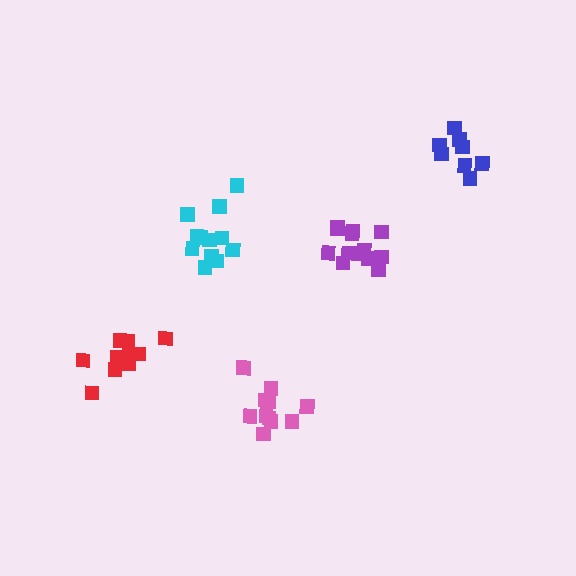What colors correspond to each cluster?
The clusters are colored: purple, red, blue, cyan, pink.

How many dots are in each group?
Group 1: 13 dots, Group 2: 10 dots, Group 3: 8 dots, Group 4: 12 dots, Group 5: 12 dots (55 total).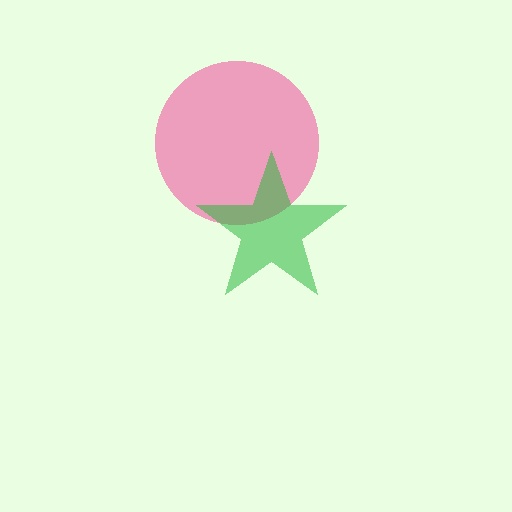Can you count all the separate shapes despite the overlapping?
Yes, there are 2 separate shapes.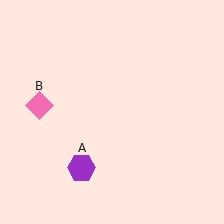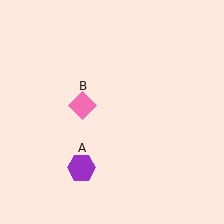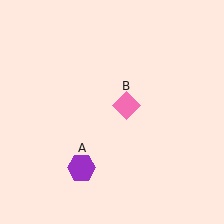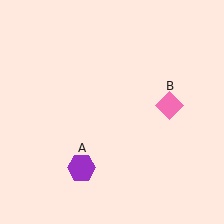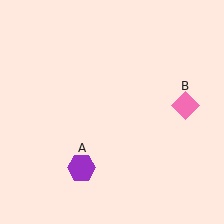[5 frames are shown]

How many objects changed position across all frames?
1 object changed position: pink diamond (object B).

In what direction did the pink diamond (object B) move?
The pink diamond (object B) moved right.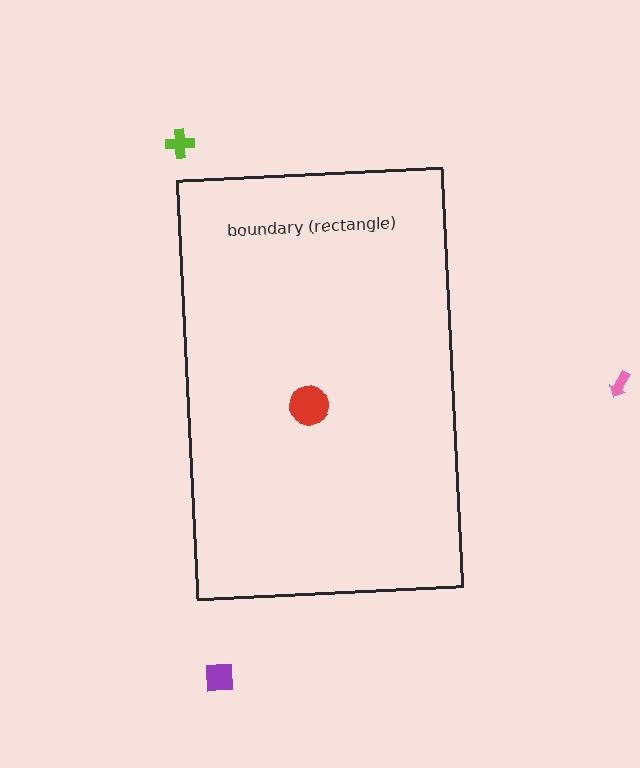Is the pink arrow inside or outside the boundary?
Outside.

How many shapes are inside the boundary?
1 inside, 3 outside.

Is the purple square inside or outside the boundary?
Outside.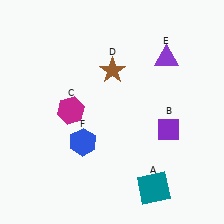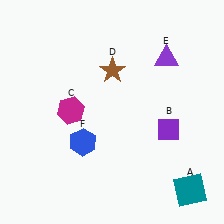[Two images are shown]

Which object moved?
The teal square (A) moved right.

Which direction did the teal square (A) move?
The teal square (A) moved right.